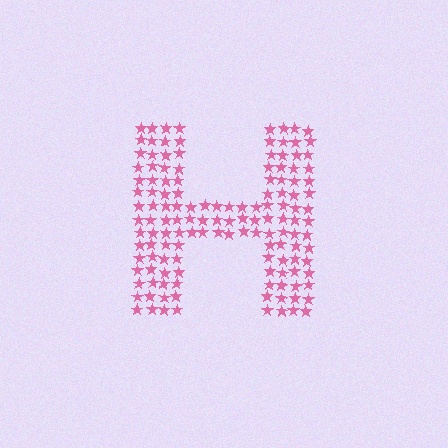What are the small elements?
The small elements are stars.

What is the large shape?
The large shape is the letter H.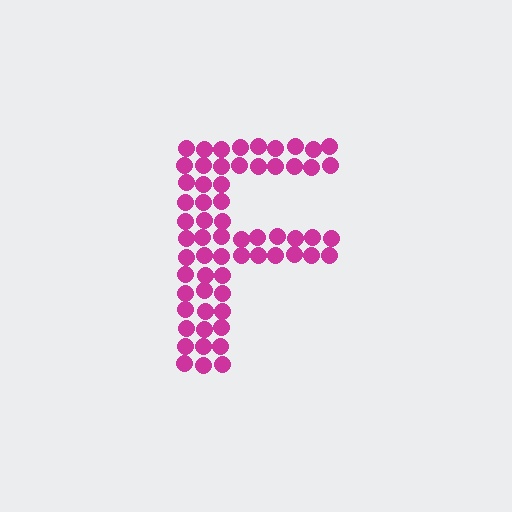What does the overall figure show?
The overall figure shows the letter F.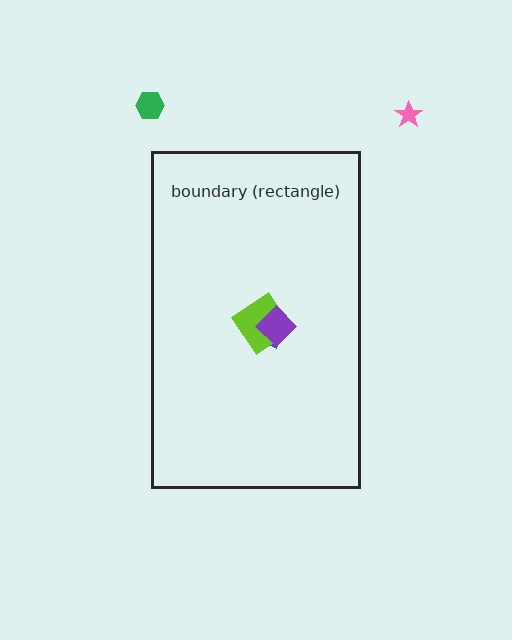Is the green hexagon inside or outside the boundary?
Outside.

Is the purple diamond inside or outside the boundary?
Inside.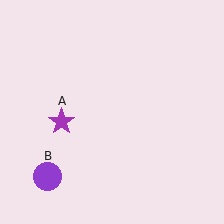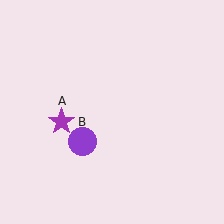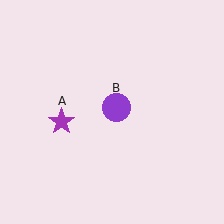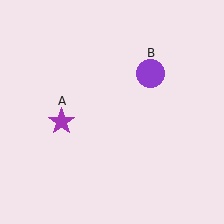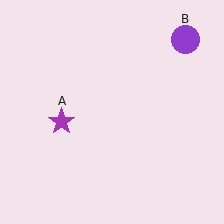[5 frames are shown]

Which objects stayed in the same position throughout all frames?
Purple star (object A) remained stationary.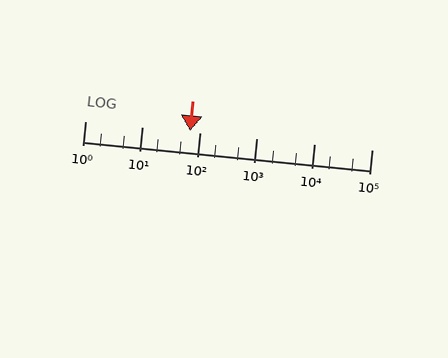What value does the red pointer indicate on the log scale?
The pointer indicates approximately 67.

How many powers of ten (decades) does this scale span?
The scale spans 5 decades, from 1 to 100000.